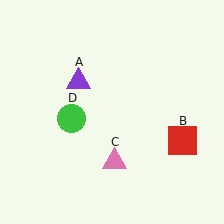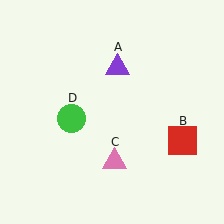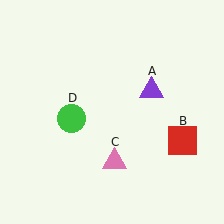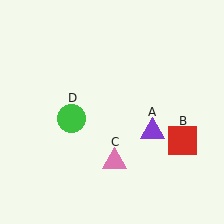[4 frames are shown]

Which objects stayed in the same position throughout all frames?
Red square (object B) and pink triangle (object C) and green circle (object D) remained stationary.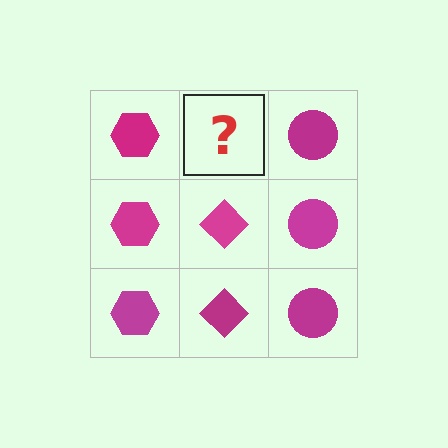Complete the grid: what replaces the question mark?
The question mark should be replaced with a magenta diamond.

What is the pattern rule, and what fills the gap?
The rule is that each column has a consistent shape. The gap should be filled with a magenta diamond.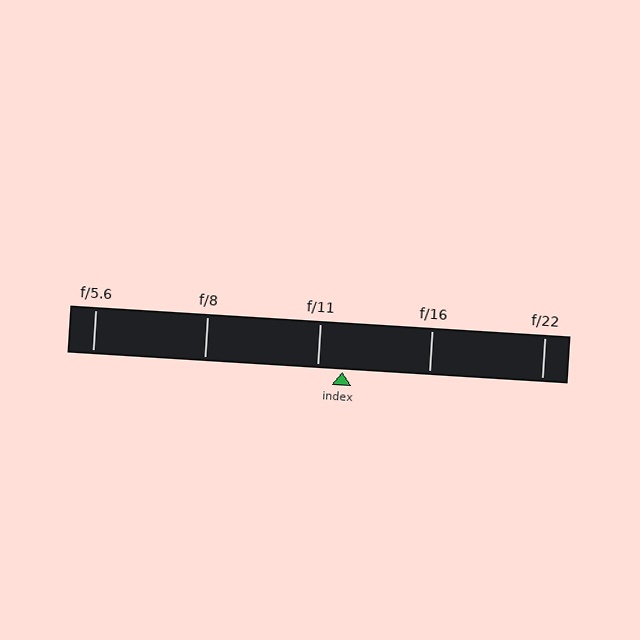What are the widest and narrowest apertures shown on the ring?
The widest aperture shown is f/5.6 and the narrowest is f/22.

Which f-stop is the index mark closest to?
The index mark is closest to f/11.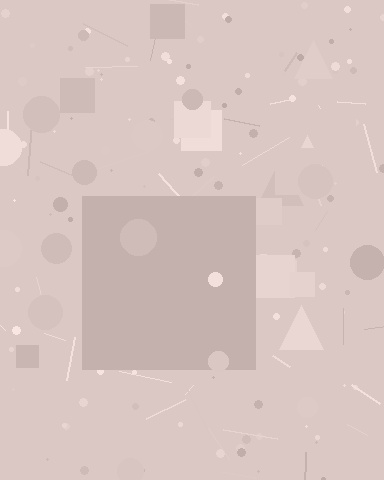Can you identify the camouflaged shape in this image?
The camouflaged shape is a square.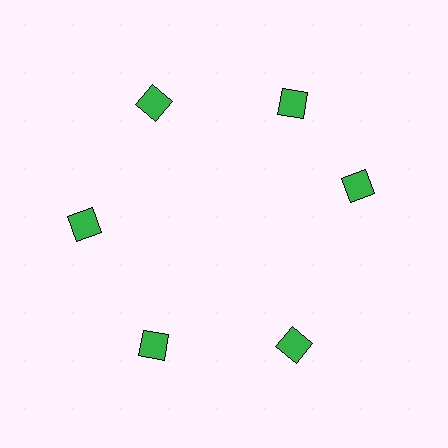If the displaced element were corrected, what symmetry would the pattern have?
It would have 6-fold rotational symmetry — the pattern would map onto itself every 60 degrees.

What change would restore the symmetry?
The symmetry would be restored by rotating it back into even spacing with its neighbors so that all 6 squares sit at equal angles and equal distance from the center.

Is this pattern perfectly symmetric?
No. The 6 green squares are arranged in a ring, but one element near the 3 o'clock position is rotated out of alignment along the ring, breaking the 6-fold rotational symmetry.